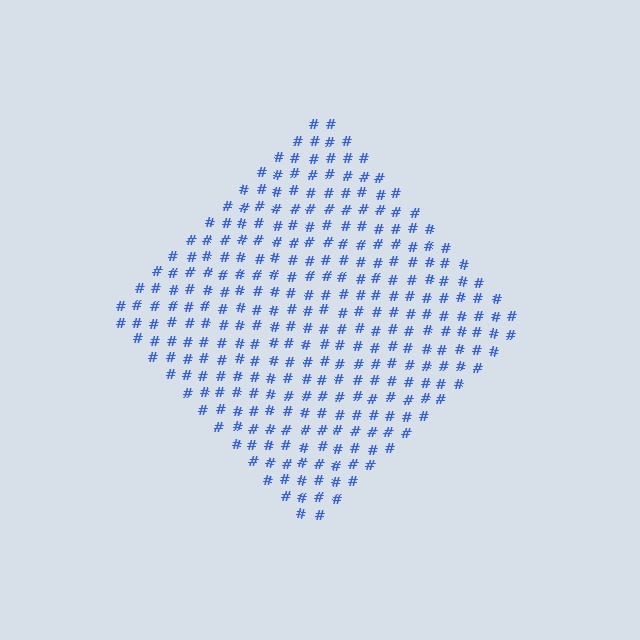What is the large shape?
The large shape is a diamond.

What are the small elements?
The small elements are hash symbols.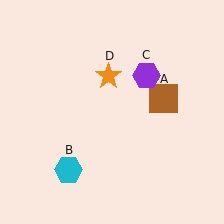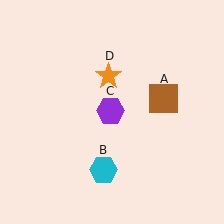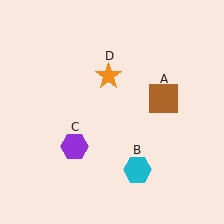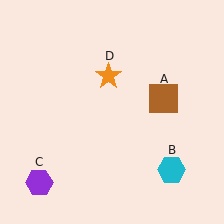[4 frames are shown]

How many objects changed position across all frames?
2 objects changed position: cyan hexagon (object B), purple hexagon (object C).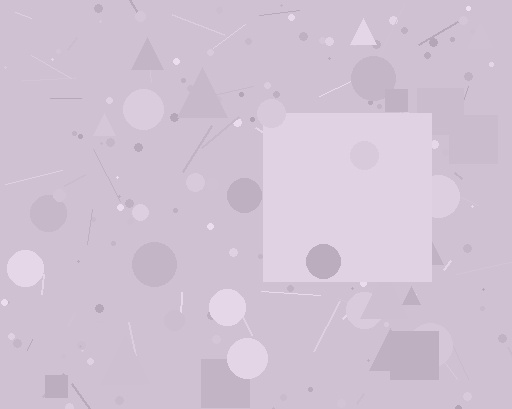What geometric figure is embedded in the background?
A square is embedded in the background.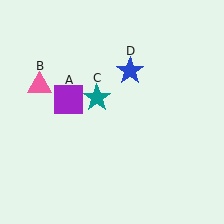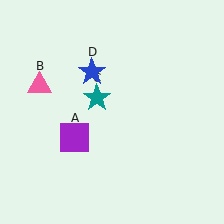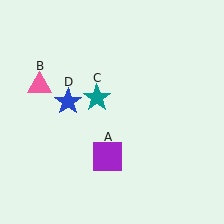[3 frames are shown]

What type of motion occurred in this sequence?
The purple square (object A), blue star (object D) rotated counterclockwise around the center of the scene.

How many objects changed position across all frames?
2 objects changed position: purple square (object A), blue star (object D).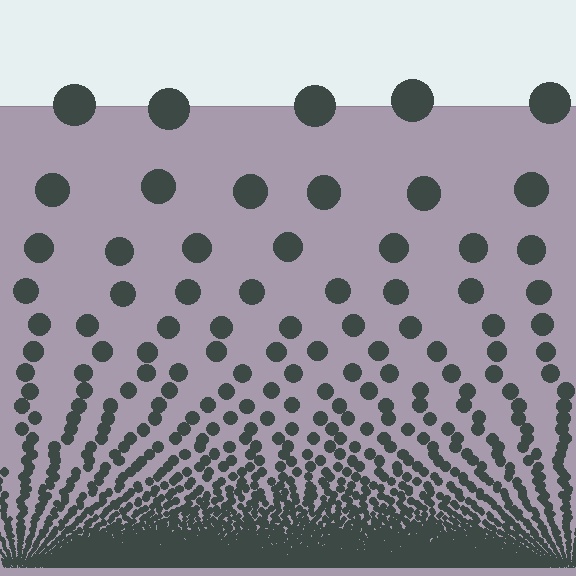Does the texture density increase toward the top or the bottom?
Density increases toward the bottom.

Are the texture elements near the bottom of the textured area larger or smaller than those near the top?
Smaller. The gradient is inverted — elements near the bottom are smaller and denser.